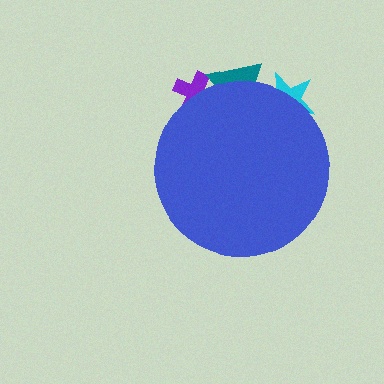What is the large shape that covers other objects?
A blue circle.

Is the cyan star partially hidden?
Yes, the cyan star is partially hidden behind the blue circle.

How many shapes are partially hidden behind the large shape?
3 shapes are partially hidden.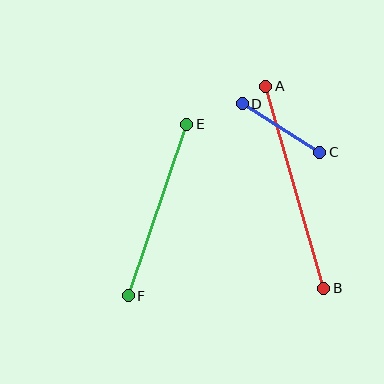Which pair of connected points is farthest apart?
Points A and B are farthest apart.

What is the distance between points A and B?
The distance is approximately 211 pixels.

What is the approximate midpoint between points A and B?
The midpoint is at approximately (295, 187) pixels.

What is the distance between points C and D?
The distance is approximately 92 pixels.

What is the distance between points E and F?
The distance is approximately 181 pixels.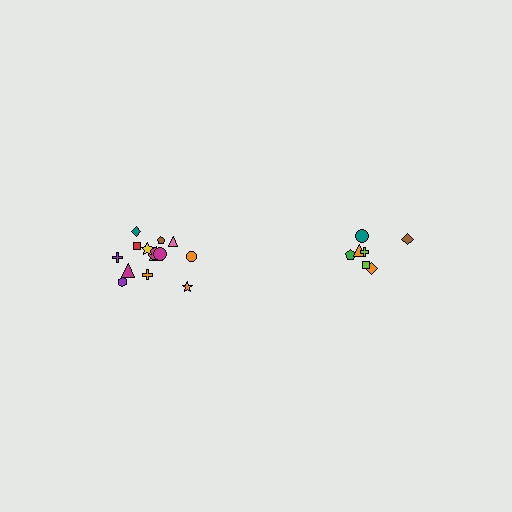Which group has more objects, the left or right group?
The left group.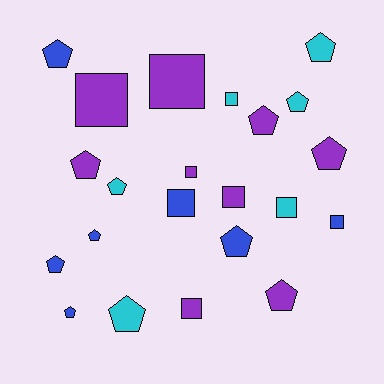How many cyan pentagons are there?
There are 4 cyan pentagons.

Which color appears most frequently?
Purple, with 9 objects.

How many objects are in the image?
There are 22 objects.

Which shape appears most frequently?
Pentagon, with 13 objects.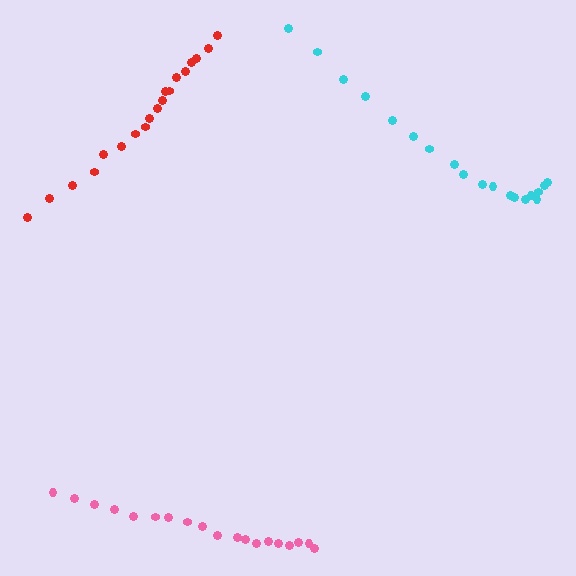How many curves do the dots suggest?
There are 3 distinct paths.